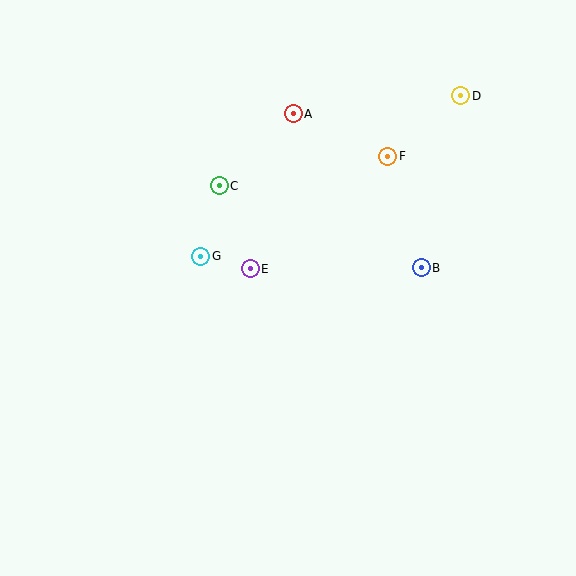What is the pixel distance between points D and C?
The distance between D and C is 258 pixels.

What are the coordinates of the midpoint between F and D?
The midpoint between F and D is at (424, 126).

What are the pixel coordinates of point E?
Point E is at (250, 269).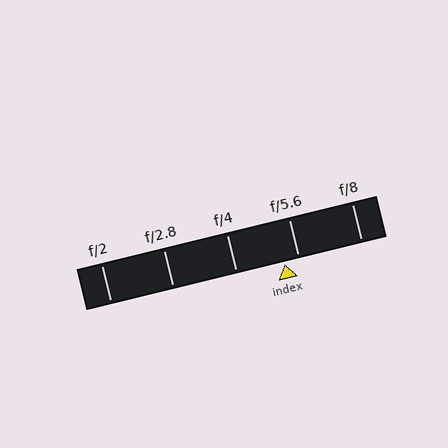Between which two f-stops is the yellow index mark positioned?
The index mark is between f/4 and f/5.6.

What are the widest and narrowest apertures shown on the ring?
The widest aperture shown is f/2 and the narrowest is f/8.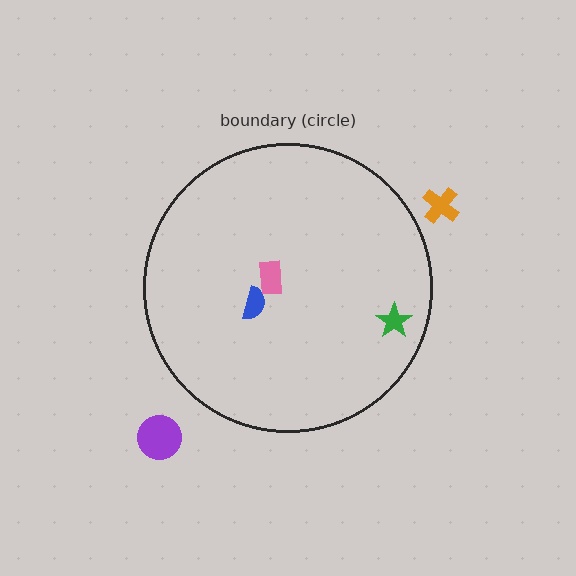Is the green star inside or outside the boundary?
Inside.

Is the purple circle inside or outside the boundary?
Outside.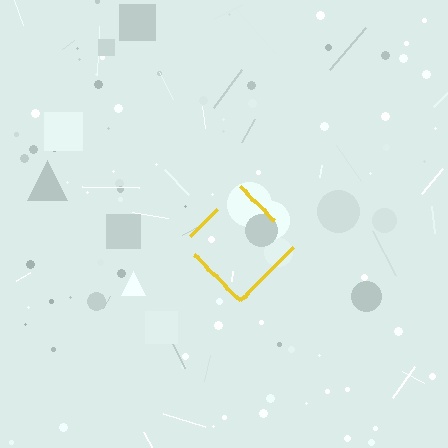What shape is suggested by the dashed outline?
The dashed outline suggests a diamond.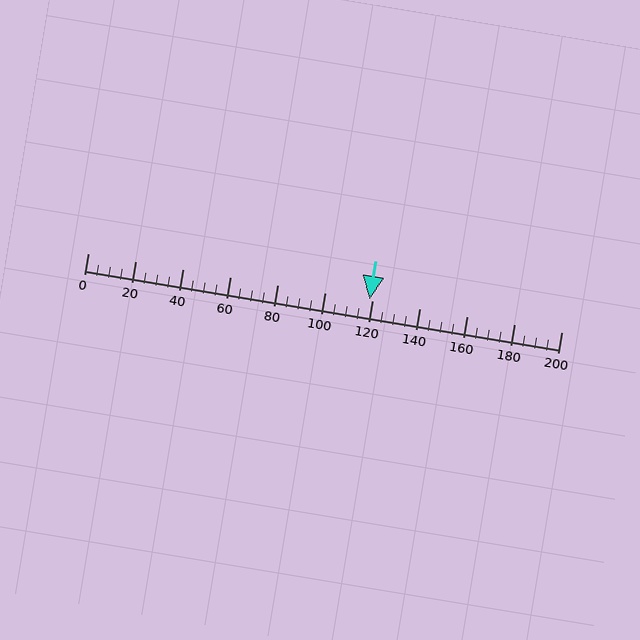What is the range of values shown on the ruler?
The ruler shows values from 0 to 200.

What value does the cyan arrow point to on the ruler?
The cyan arrow points to approximately 119.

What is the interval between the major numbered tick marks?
The major tick marks are spaced 20 units apart.